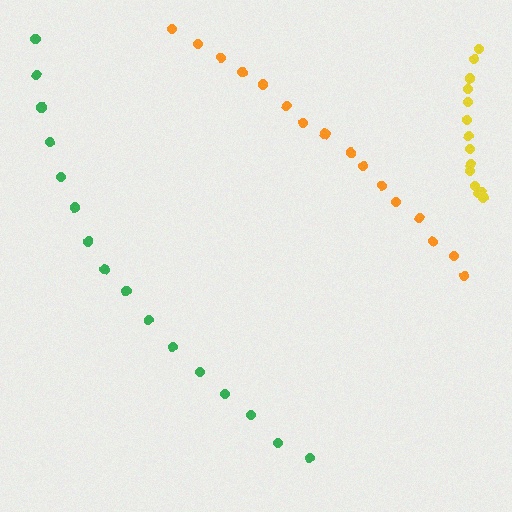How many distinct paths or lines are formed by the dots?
There are 3 distinct paths.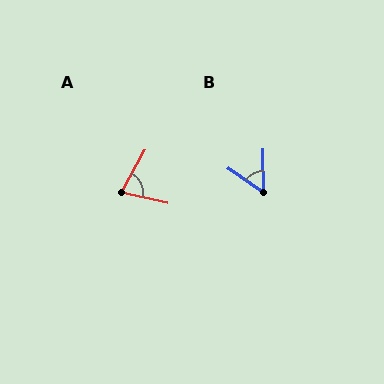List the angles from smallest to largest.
B (55°), A (74°).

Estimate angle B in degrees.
Approximately 55 degrees.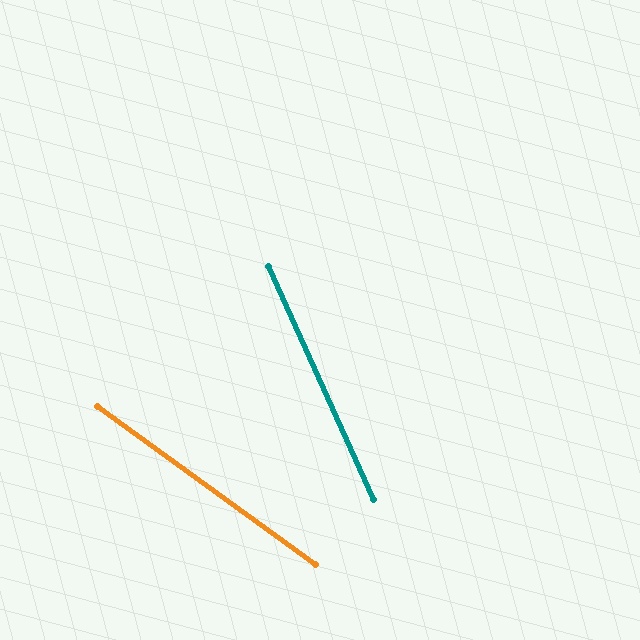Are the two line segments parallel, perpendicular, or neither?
Neither parallel nor perpendicular — they differ by about 30°.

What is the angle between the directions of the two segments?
Approximately 30 degrees.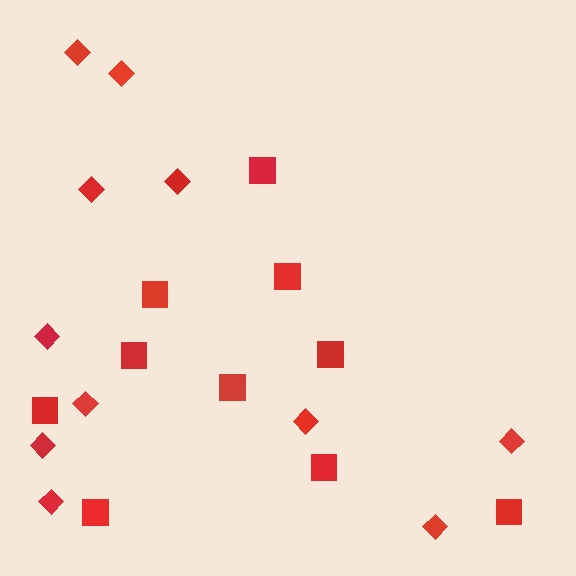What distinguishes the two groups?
There are 2 groups: one group of squares (10) and one group of diamonds (11).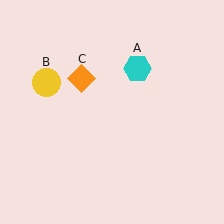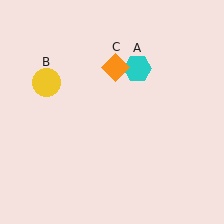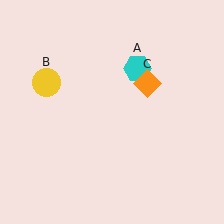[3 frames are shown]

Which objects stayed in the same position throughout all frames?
Cyan hexagon (object A) and yellow circle (object B) remained stationary.